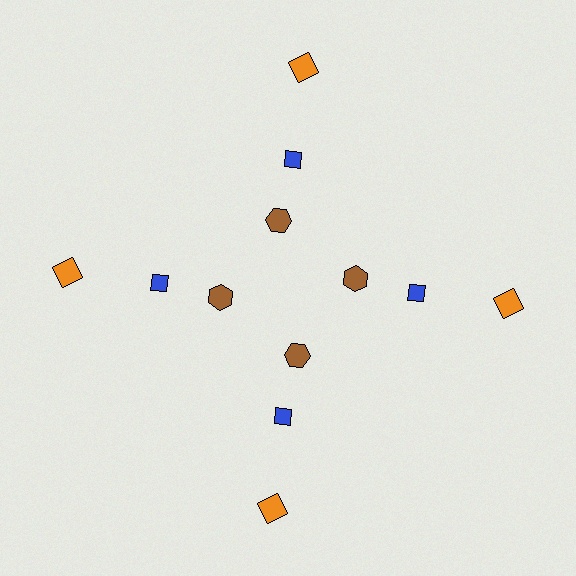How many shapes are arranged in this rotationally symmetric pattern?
There are 12 shapes, arranged in 4 groups of 3.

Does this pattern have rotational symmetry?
Yes, this pattern has 4-fold rotational symmetry. It looks the same after rotating 90 degrees around the center.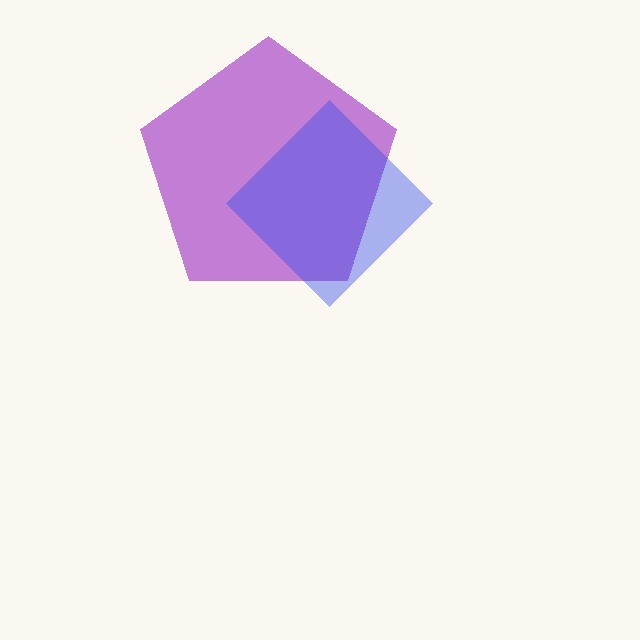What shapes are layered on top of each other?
The layered shapes are: a purple pentagon, a blue diamond.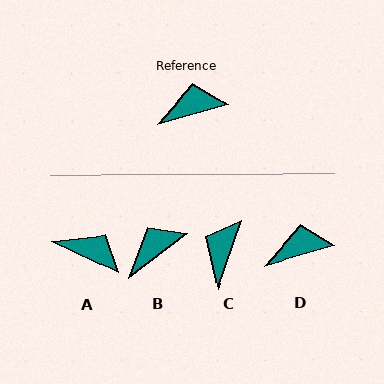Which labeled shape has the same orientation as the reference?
D.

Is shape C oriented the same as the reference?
No, it is off by about 55 degrees.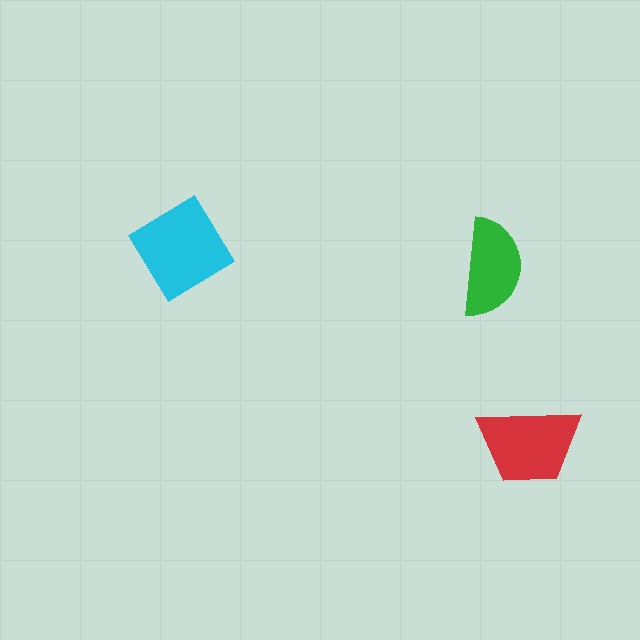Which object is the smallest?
The green semicircle.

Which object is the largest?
The cyan diamond.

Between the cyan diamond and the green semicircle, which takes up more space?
The cyan diamond.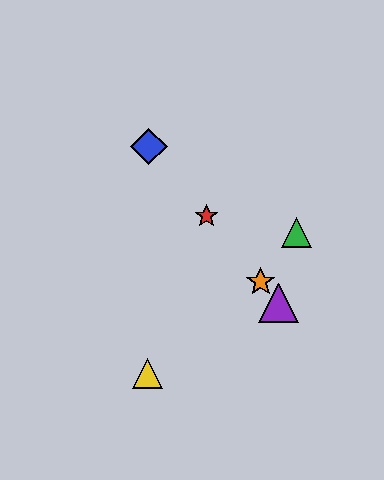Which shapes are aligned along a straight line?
The red star, the blue diamond, the purple triangle, the orange star are aligned along a straight line.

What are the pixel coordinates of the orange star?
The orange star is at (261, 282).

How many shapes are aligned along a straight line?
4 shapes (the red star, the blue diamond, the purple triangle, the orange star) are aligned along a straight line.